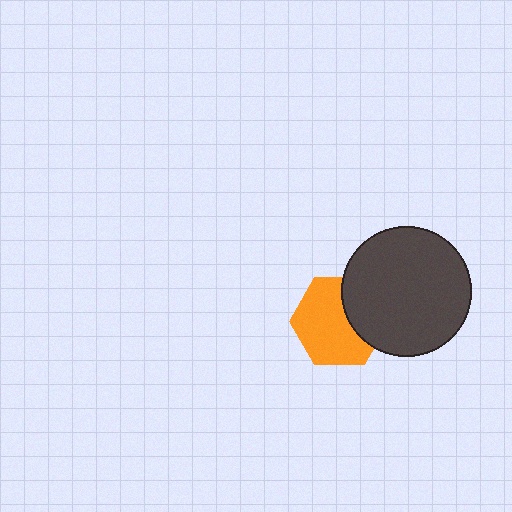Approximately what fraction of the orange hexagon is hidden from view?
Roughly 32% of the orange hexagon is hidden behind the dark gray circle.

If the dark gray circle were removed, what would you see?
You would see the complete orange hexagon.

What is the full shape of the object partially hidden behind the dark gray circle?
The partially hidden object is an orange hexagon.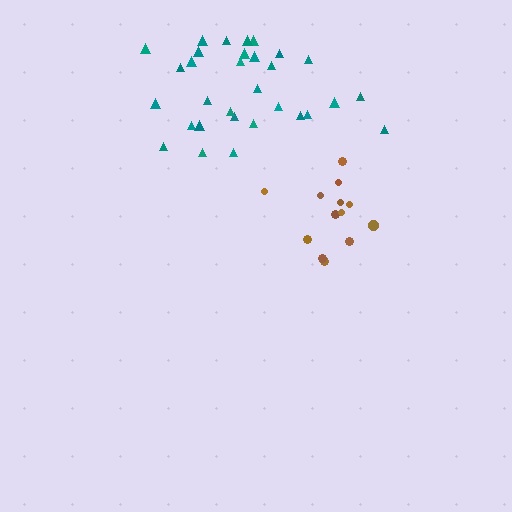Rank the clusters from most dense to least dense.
brown, teal.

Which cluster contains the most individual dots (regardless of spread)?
Teal (31).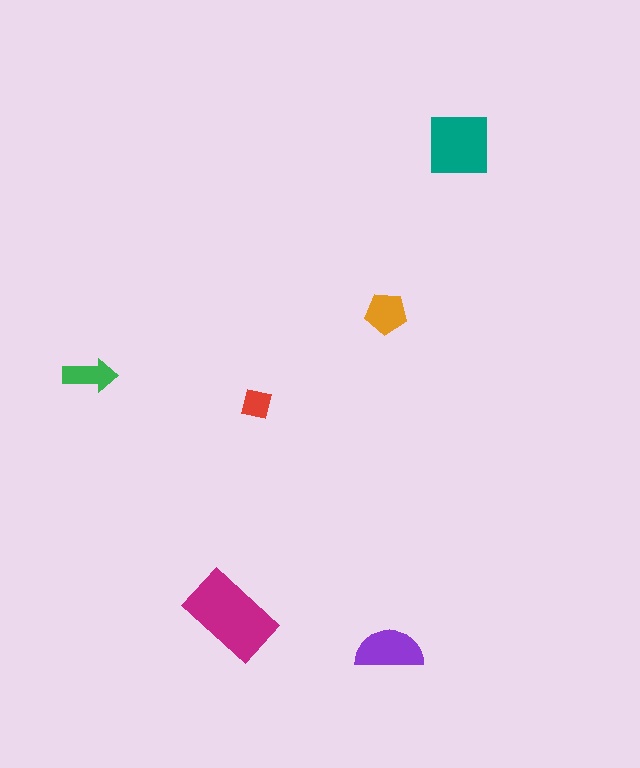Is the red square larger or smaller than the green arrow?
Smaller.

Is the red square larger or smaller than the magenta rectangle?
Smaller.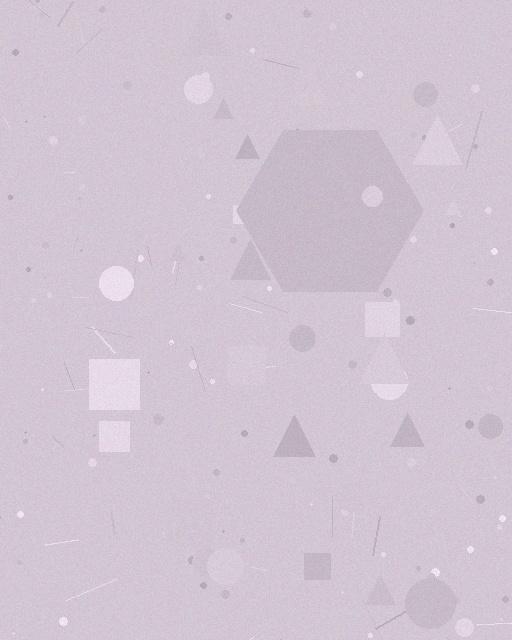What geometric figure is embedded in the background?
A hexagon is embedded in the background.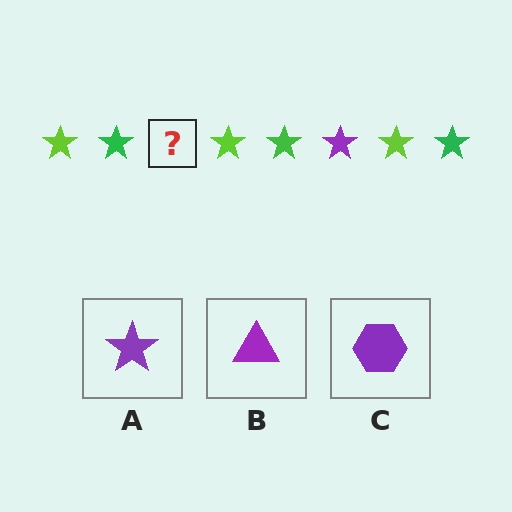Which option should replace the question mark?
Option A.